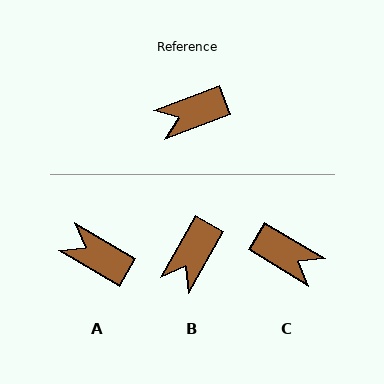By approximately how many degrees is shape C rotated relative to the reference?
Approximately 129 degrees counter-clockwise.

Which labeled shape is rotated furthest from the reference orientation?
C, about 129 degrees away.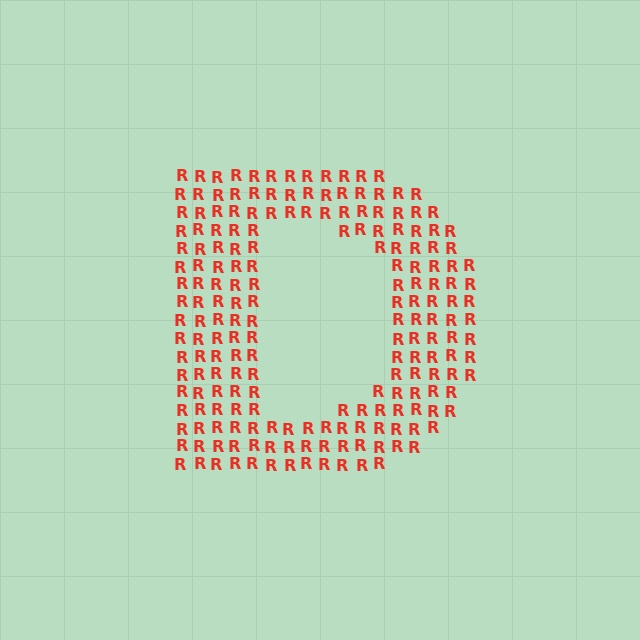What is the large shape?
The large shape is the letter D.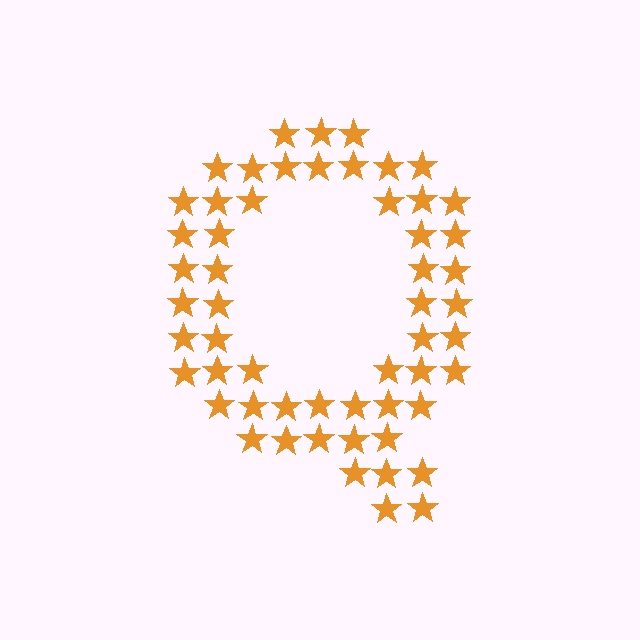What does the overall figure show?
The overall figure shows the letter Q.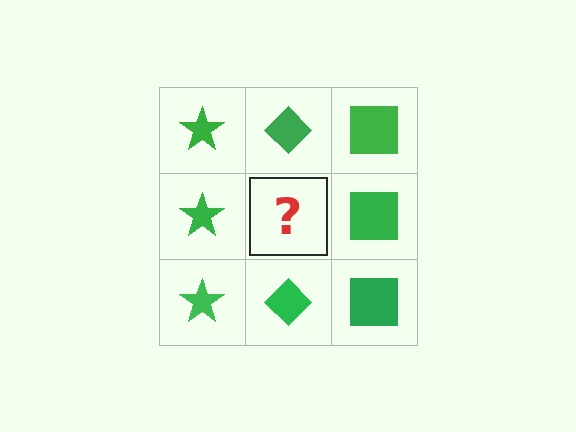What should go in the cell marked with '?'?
The missing cell should contain a green diamond.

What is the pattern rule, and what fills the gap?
The rule is that each column has a consistent shape. The gap should be filled with a green diamond.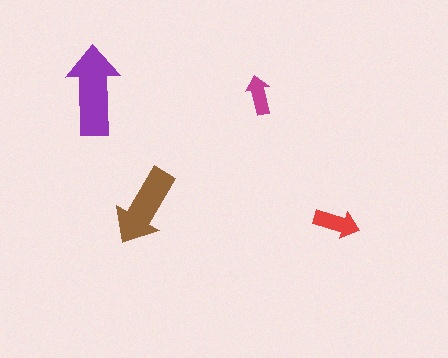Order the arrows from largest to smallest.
the purple one, the brown one, the red one, the magenta one.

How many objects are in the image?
There are 4 objects in the image.